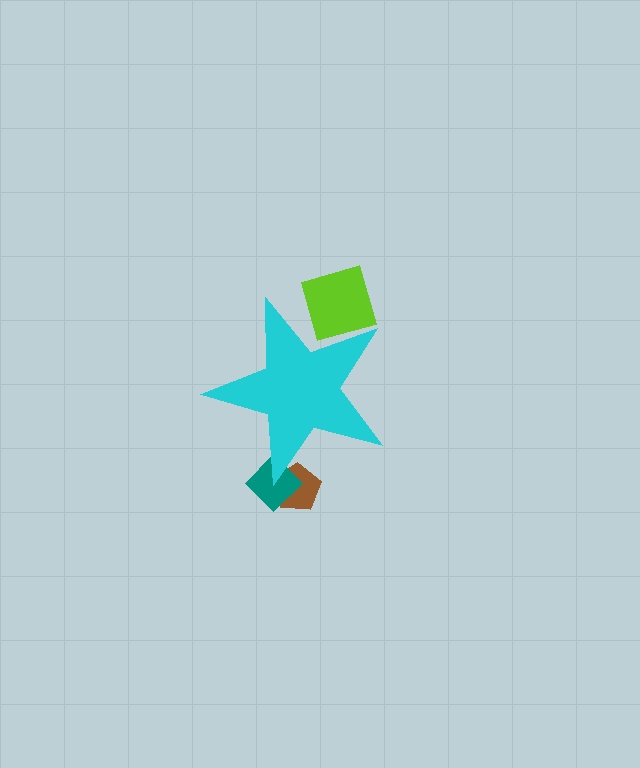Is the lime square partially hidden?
Yes, the lime square is partially hidden behind the cyan star.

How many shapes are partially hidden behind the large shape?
3 shapes are partially hidden.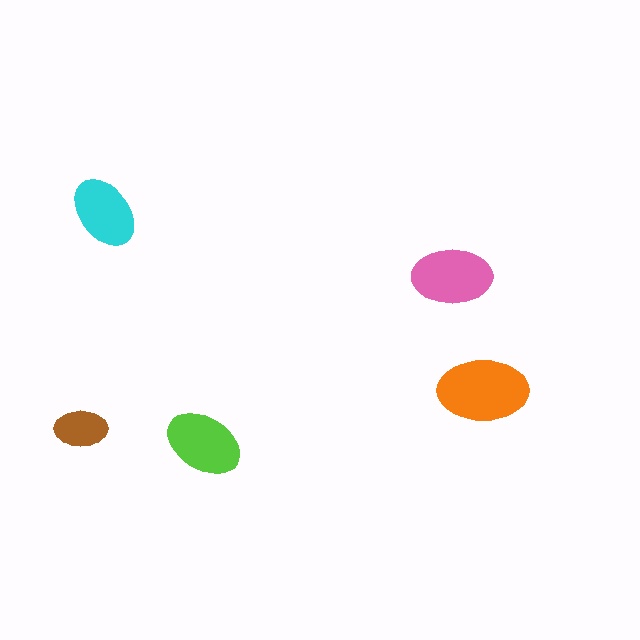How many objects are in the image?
There are 5 objects in the image.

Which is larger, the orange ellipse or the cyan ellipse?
The orange one.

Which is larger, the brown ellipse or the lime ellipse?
The lime one.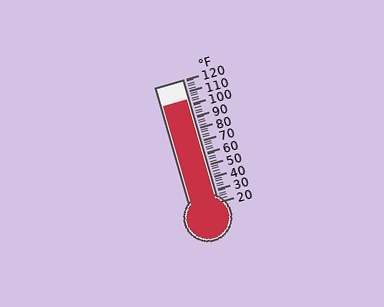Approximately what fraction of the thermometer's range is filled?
The thermometer is filled to approximately 85% of its range.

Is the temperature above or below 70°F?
The temperature is above 70°F.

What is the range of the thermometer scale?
The thermometer scale ranges from 20°F to 120°F.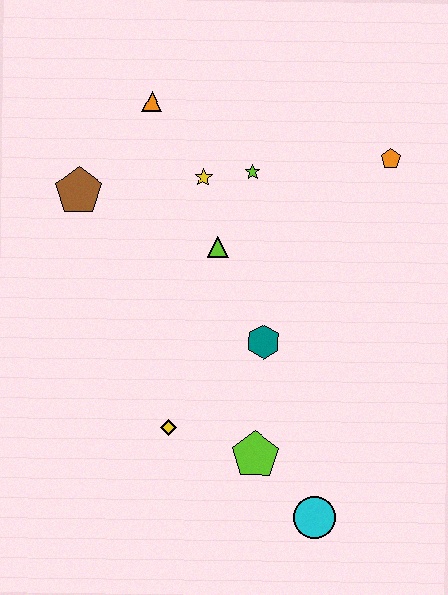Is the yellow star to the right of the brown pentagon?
Yes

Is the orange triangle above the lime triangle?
Yes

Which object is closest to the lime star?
The yellow star is closest to the lime star.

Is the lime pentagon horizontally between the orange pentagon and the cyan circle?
No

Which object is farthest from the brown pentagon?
The cyan circle is farthest from the brown pentagon.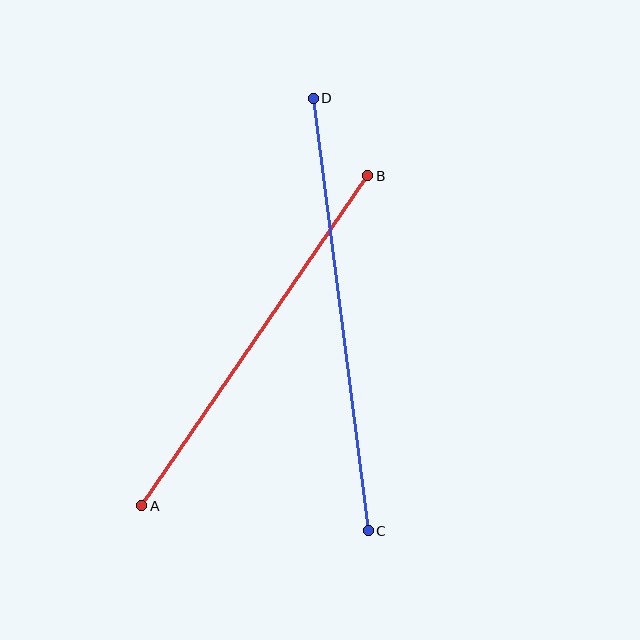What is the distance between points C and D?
The distance is approximately 436 pixels.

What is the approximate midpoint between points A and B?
The midpoint is at approximately (255, 341) pixels.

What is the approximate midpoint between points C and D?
The midpoint is at approximately (341, 315) pixels.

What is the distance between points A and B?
The distance is approximately 400 pixels.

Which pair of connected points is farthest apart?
Points C and D are farthest apart.